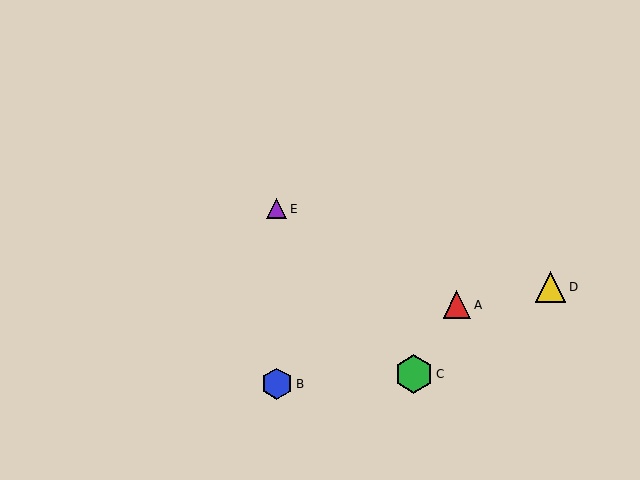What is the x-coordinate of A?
Object A is at x≈457.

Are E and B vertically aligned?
Yes, both are at x≈277.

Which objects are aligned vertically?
Objects B, E are aligned vertically.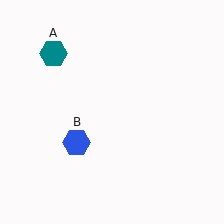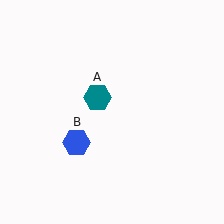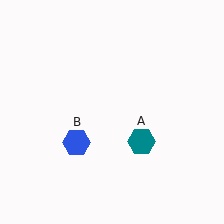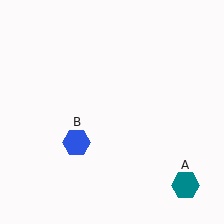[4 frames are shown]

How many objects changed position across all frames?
1 object changed position: teal hexagon (object A).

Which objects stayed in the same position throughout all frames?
Blue hexagon (object B) remained stationary.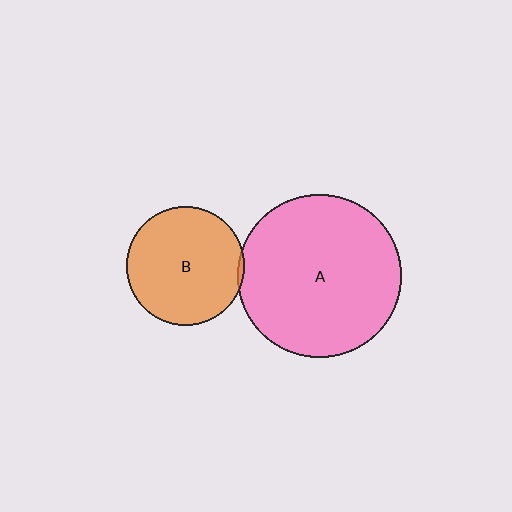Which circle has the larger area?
Circle A (pink).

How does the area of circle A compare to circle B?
Approximately 1.9 times.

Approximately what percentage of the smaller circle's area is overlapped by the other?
Approximately 5%.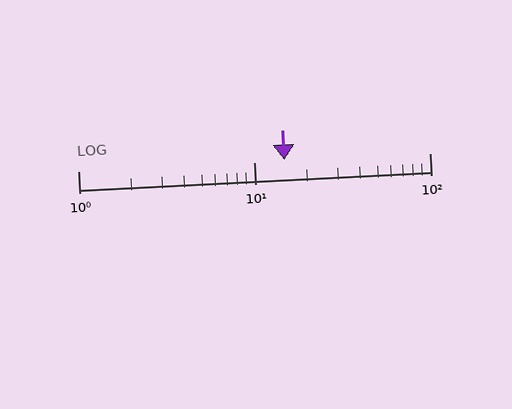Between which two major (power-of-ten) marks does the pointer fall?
The pointer is between 10 and 100.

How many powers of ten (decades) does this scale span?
The scale spans 2 decades, from 1 to 100.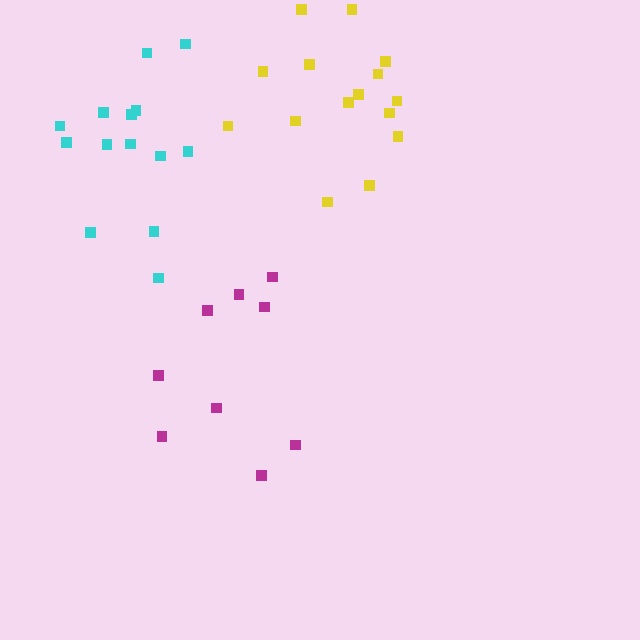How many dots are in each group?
Group 1: 9 dots, Group 2: 14 dots, Group 3: 15 dots (38 total).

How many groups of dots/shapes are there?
There are 3 groups.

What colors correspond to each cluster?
The clusters are colored: magenta, cyan, yellow.